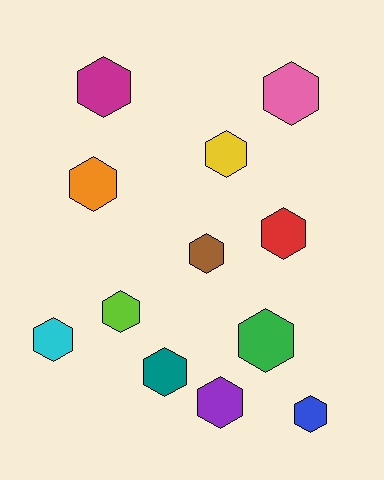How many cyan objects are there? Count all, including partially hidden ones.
There is 1 cyan object.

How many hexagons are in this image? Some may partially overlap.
There are 12 hexagons.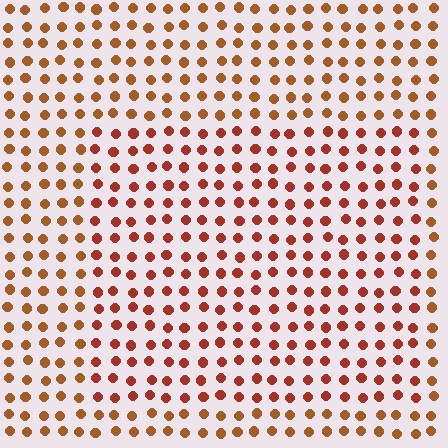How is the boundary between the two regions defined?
The boundary is defined purely by a slight shift in hue (about 22 degrees). Spacing, size, and orientation are identical on both sides.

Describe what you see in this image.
The image is filled with small brown elements in a uniform arrangement. A rectangle-shaped region is visible where the elements are tinted to a slightly different hue, forming a subtle color boundary.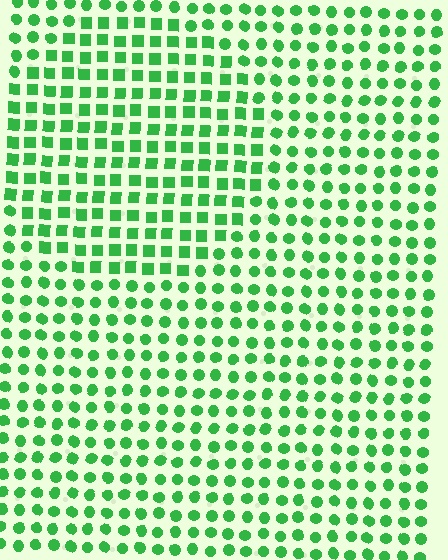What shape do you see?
I see a circle.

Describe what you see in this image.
The image is filled with small green elements arranged in a uniform grid. A circle-shaped region contains squares, while the surrounding area contains circles. The boundary is defined purely by the change in element shape.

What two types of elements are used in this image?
The image uses squares inside the circle region and circles outside it.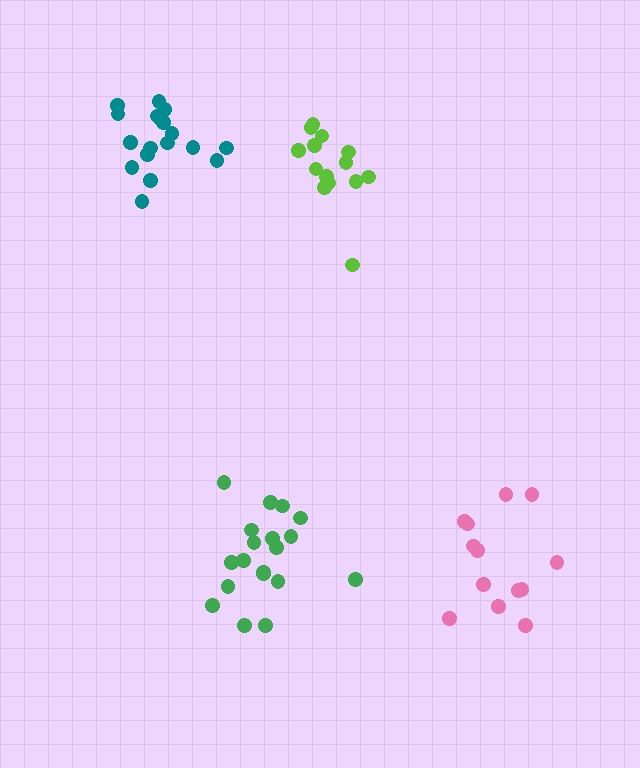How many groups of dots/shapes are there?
There are 4 groups.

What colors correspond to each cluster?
The clusters are colored: pink, teal, green, lime.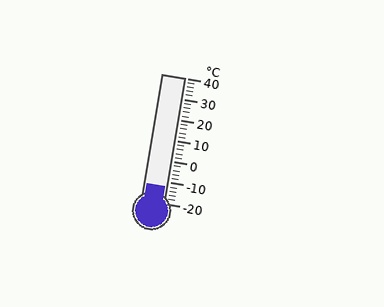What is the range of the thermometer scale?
The thermometer scale ranges from -20°C to 40°C.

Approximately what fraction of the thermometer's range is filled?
The thermometer is filled to approximately 15% of its range.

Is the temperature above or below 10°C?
The temperature is below 10°C.